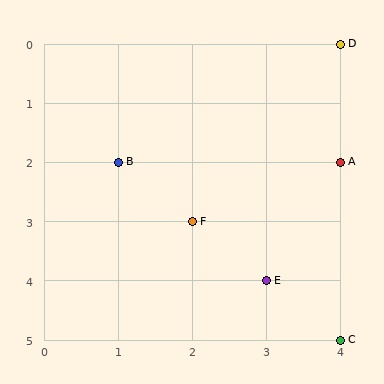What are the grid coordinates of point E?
Point E is at grid coordinates (3, 4).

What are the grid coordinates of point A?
Point A is at grid coordinates (4, 2).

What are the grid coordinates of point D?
Point D is at grid coordinates (4, 0).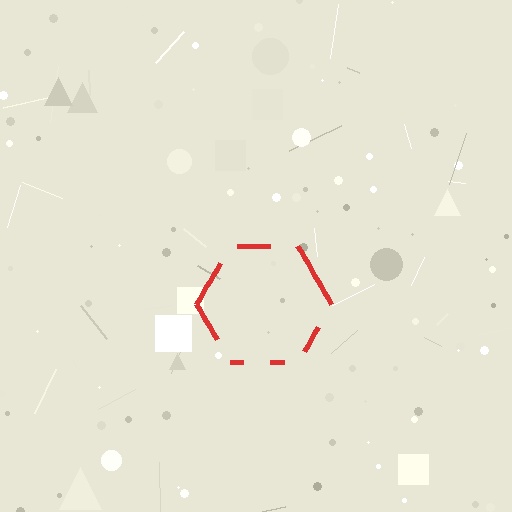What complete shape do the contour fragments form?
The contour fragments form a hexagon.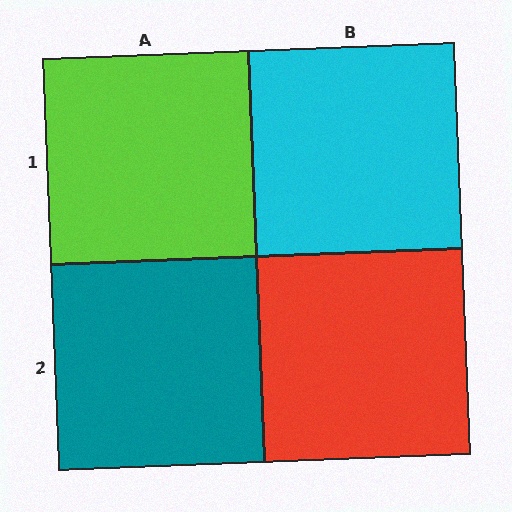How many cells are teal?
1 cell is teal.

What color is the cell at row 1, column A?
Lime.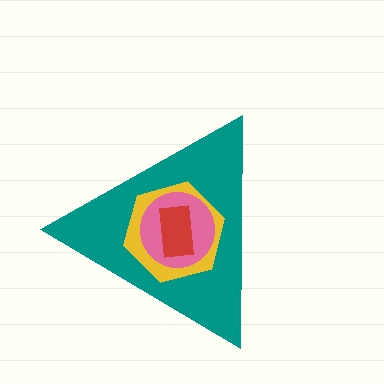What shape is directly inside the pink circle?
The red rectangle.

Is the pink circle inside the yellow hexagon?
Yes.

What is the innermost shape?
The red rectangle.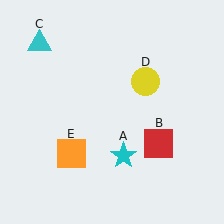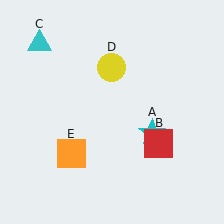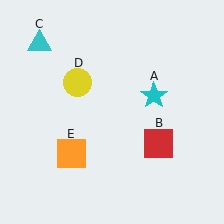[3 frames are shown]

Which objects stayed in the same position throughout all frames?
Red square (object B) and cyan triangle (object C) and orange square (object E) remained stationary.